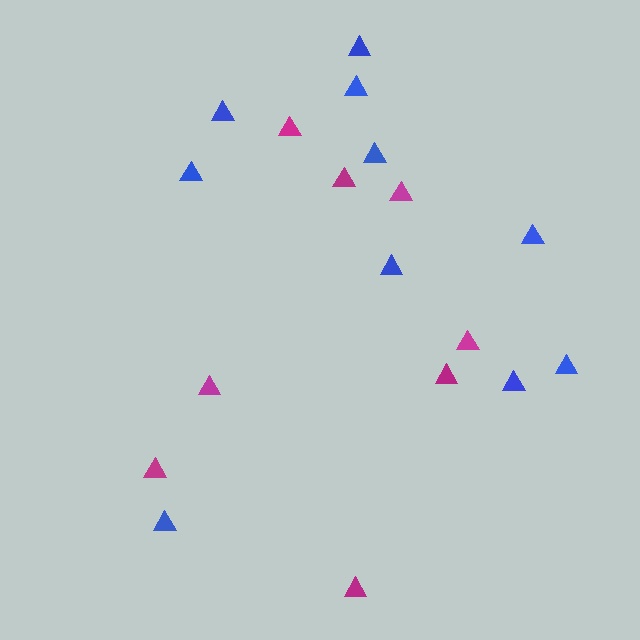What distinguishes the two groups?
There are 2 groups: one group of magenta triangles (8) and one group of blue triangles (10).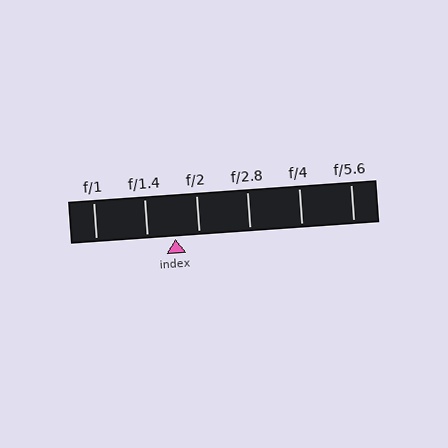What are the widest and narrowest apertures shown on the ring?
The widest aperture shown is f/1 and the narrowest is f/5.6.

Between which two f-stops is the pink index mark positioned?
The index mark is between f/1.4 and f/2.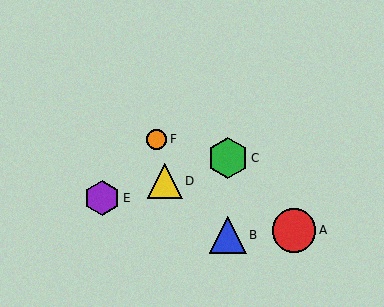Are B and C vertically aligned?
Yes, both are at x≈228.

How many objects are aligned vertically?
2 objects (B, C) are aligned vertically.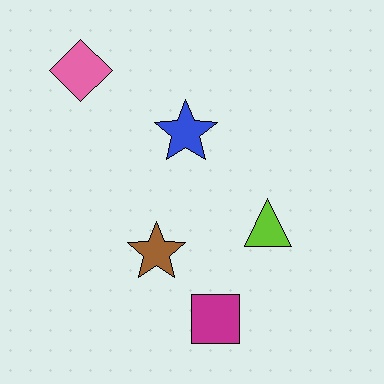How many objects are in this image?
There are 5 objects.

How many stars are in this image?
There are 2 stars.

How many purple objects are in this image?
There are no purple objects.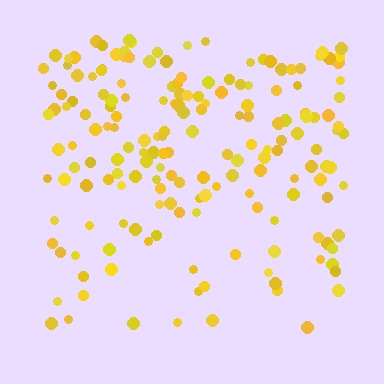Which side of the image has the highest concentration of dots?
The top.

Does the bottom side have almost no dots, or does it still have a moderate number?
Still a moderate number, just noticeably fewer than the top.